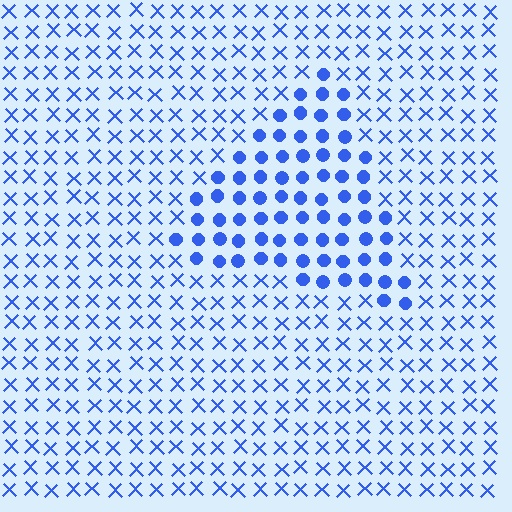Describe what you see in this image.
The image is filled with small blue elements arranged in a uniform grid. A triangle-shaped region contains circles, while the surrounding area contains X marks. The boundary is defined purely by the change in element shape.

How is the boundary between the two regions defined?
The boundary is defined by a change in element shape: circles inside vs. X marks outside. All elements share the same color and spacing.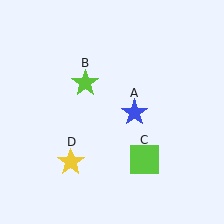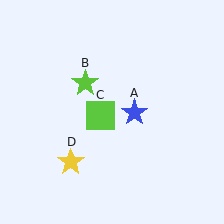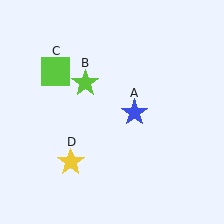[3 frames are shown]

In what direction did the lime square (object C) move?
The lime square (object C) moved up and to the left.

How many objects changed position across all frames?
1 object changed position: lime square (object C).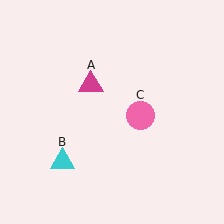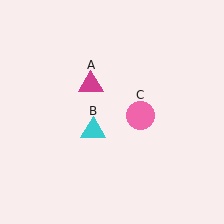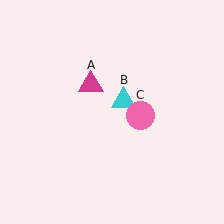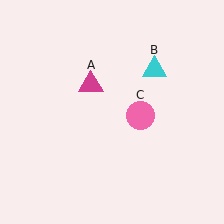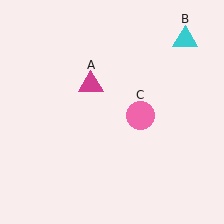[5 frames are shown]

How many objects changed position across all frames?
1 object changed position: cyan triangle (object B).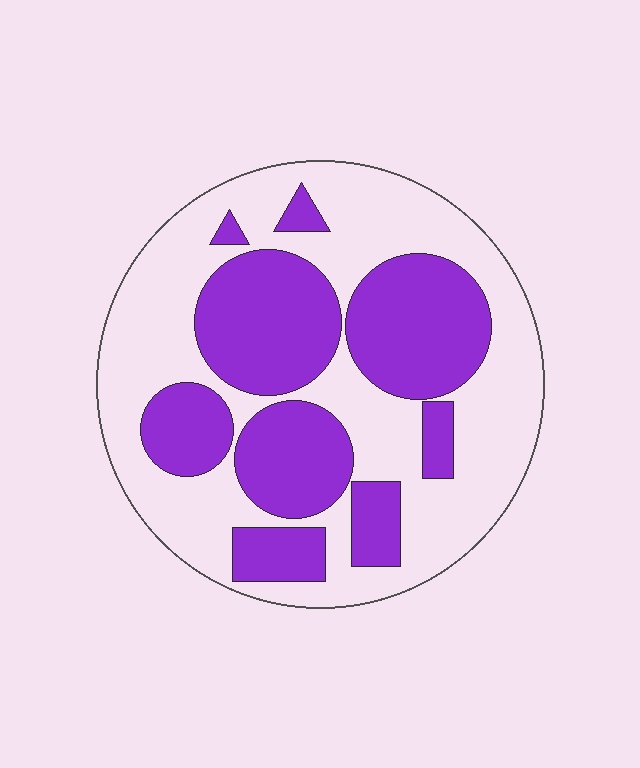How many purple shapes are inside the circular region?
9.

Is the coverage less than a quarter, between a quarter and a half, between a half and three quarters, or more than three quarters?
Between a quarter and a half.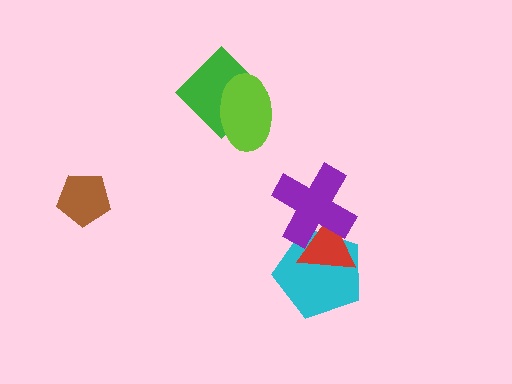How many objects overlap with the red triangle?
2 objects overlap with the red triangle.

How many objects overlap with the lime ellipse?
1 object overlaps with the lime ellipse.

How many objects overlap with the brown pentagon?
0 objects overlap with the brown pentagon.